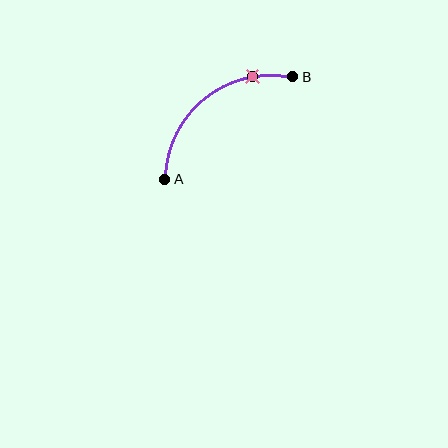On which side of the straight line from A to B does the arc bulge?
The arc bulges above and to the left of the straight line connecting A and B.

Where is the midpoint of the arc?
The arc midpoint is the point on the curve farthest from the straight line joining A and B. It sits above and to the left of that line.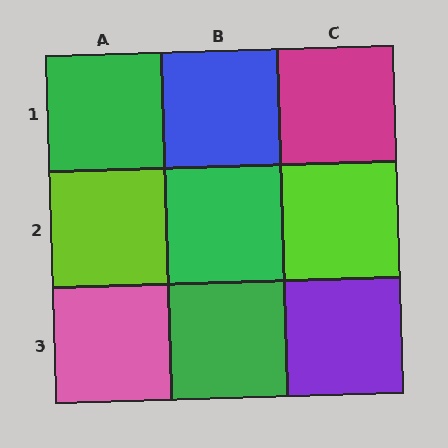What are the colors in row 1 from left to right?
Green, blue, magenta.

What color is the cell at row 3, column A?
Pink.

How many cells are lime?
2 cells are lime.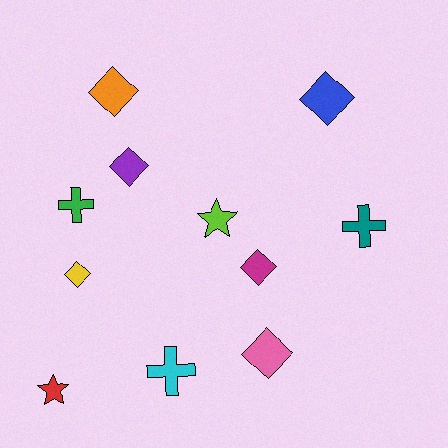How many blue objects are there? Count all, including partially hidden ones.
There is 1 blue object.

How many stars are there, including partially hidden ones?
There are 2 stars.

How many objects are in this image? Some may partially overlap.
There are 11 objects.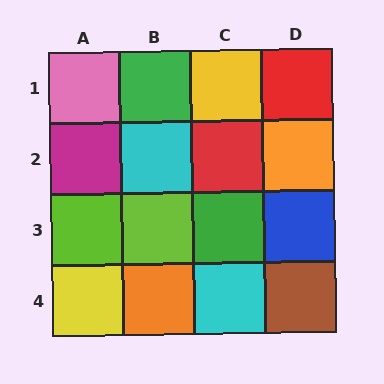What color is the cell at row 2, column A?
Magenta.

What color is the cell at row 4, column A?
Yellow.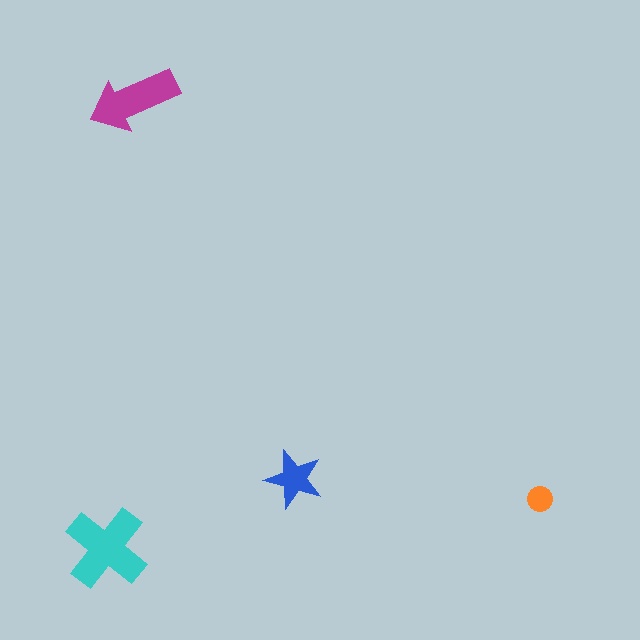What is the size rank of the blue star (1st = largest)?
3rd.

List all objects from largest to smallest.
The cyan cross, the magenta arrow, the blue star, the orange circle.